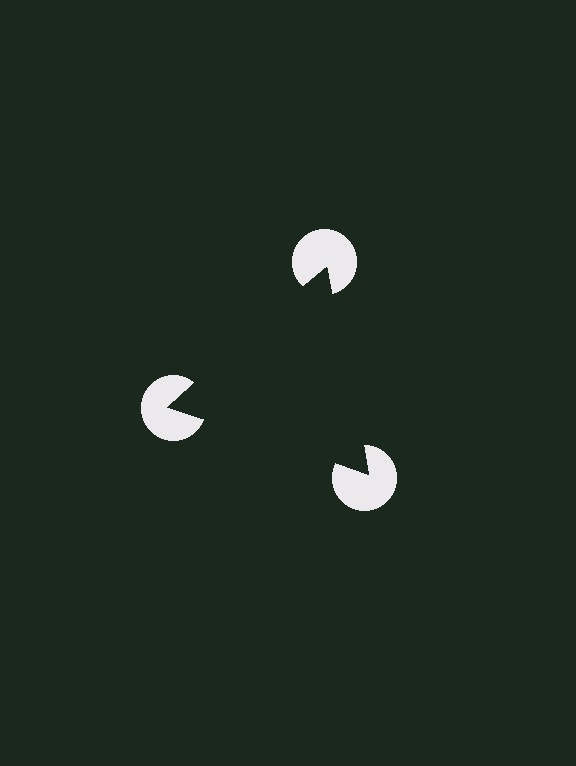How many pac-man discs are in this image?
There are 3 — one at each vertex of the illusory triangle.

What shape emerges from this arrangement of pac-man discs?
An illusory triangle — its edges are inferred from the aligned wedge cuts in the pac-man discs, not physically drawn.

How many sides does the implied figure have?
3 sides.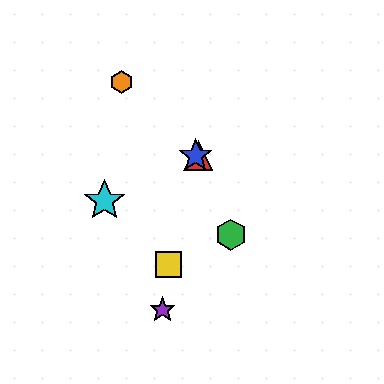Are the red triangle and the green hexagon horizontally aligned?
No, the red triangle is at y≈156 and the green hexagon is at y≈235.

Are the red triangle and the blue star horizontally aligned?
Yes, both are at y≈156.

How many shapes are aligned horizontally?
2 shapes (the red triangle, the blue star) are aligned horizontally.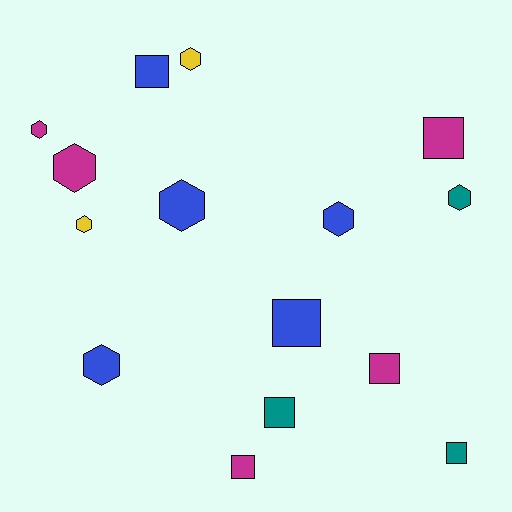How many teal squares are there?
There are 2 teal squares.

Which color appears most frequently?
Magenta, with 5 objects.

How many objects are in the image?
There are 15 objects.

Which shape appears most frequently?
Hexagon, with 8 objects.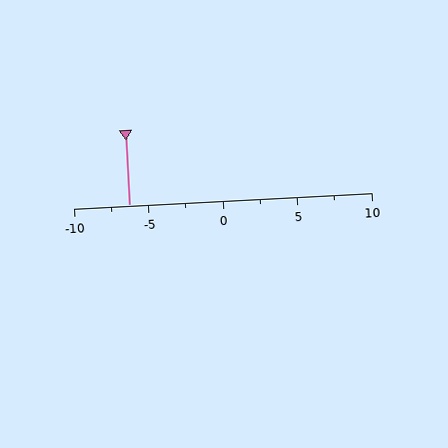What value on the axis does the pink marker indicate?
The marker indicates approximately -6.2.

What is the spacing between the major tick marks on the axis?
The major ticks are spaced 5 apart.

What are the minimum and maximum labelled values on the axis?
The axis runs from -10 to 10.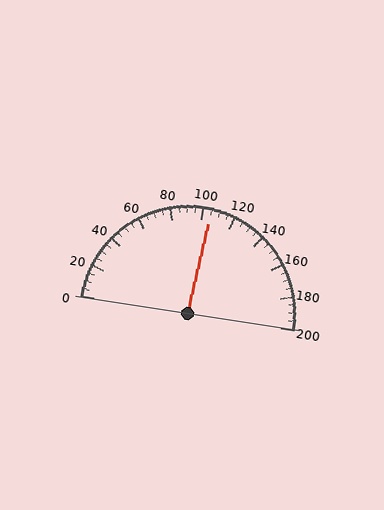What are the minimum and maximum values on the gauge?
The gauge ranges from 0 to 200.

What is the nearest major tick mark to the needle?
The nearest major tick mark is 100.